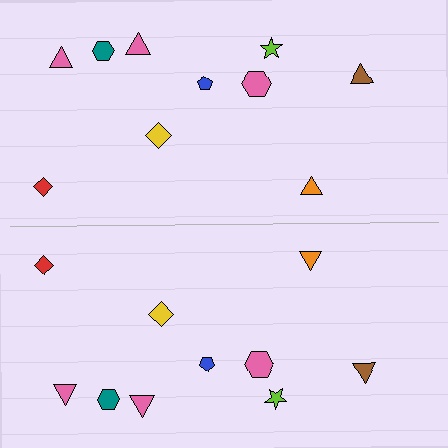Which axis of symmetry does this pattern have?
The pattern has a horizontal axis of symmetry running through the center of the image.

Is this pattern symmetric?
Yes, this pattern has bilateral (reflection) symmetry.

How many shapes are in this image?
There are 20 shapes in this image.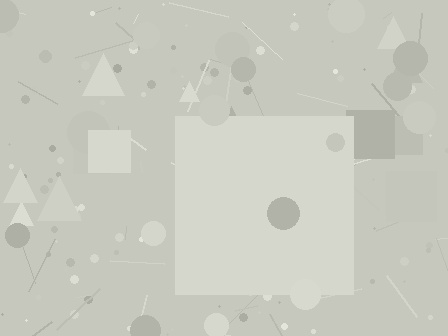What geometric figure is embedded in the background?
A square is embedded in the background.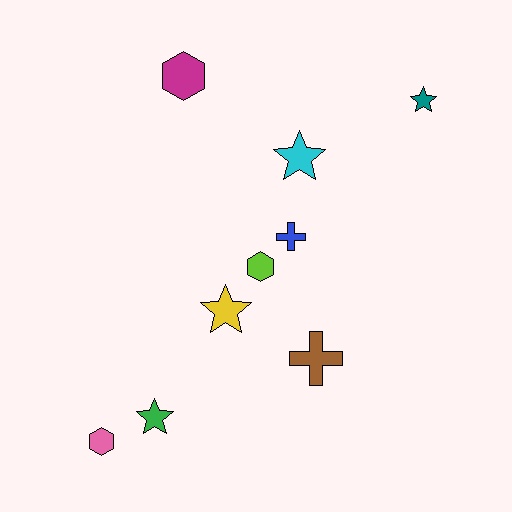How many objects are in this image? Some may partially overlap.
There are 9 objects.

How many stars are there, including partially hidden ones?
There are 4 stars.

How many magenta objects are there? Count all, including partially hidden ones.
There is 1 magenta object.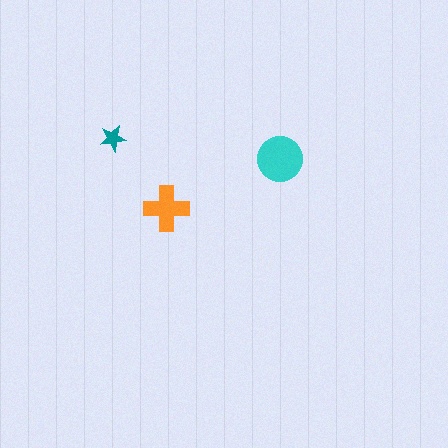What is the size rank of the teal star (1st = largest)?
3rd.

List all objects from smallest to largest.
The teal star, the orange cross, the cyan circle.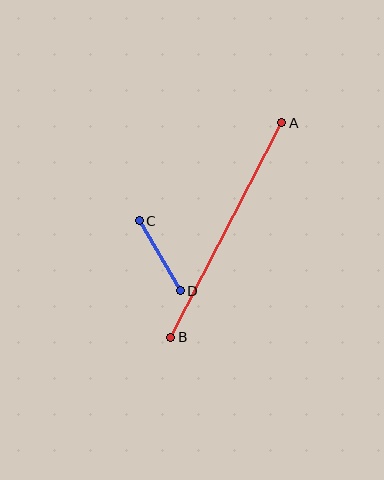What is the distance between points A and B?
The distance is approximately 242 pixels.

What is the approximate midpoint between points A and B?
The midpoint is at approximately (226, 230) pixels.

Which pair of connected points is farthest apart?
Points A and B are farthest apart.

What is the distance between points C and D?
The distance is approximately 81 pixels.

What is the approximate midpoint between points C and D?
The midpoint is at approximately (160, 256) pixels.